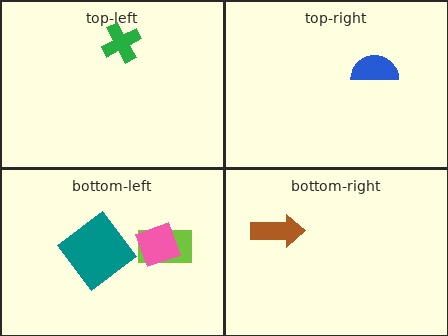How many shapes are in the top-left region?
1.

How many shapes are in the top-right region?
1.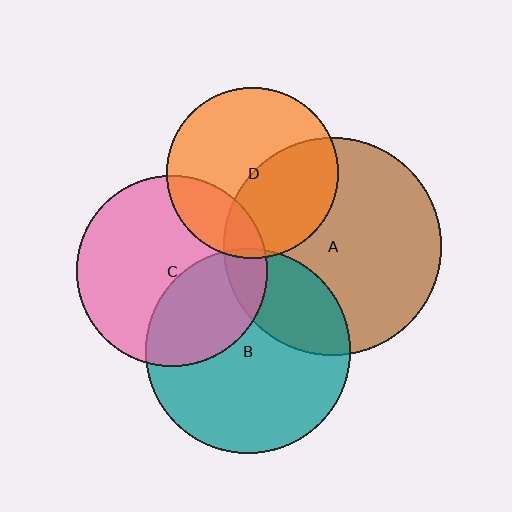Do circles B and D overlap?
Yes.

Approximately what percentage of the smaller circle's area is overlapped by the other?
Approximately 5%.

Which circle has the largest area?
Circle A (brown).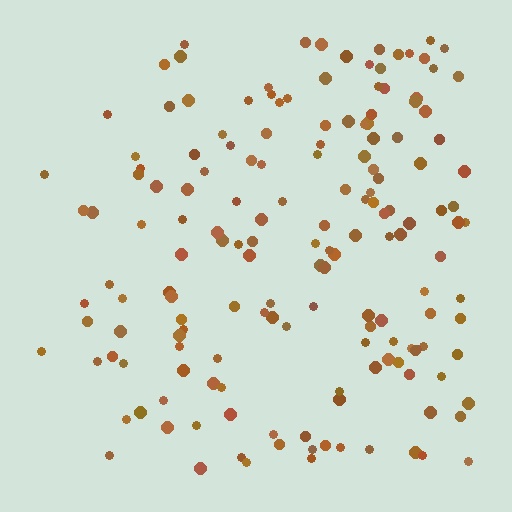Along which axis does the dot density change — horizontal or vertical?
Horizontal.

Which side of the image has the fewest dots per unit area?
The left.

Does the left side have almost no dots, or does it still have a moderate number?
Still a moderate number, just noticeably fewer than the right.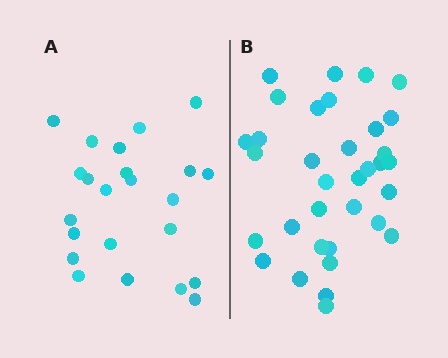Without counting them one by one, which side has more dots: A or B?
Region B (the right region) has more dots.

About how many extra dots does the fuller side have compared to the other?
Region B has roughly 12 or so more dots than region A.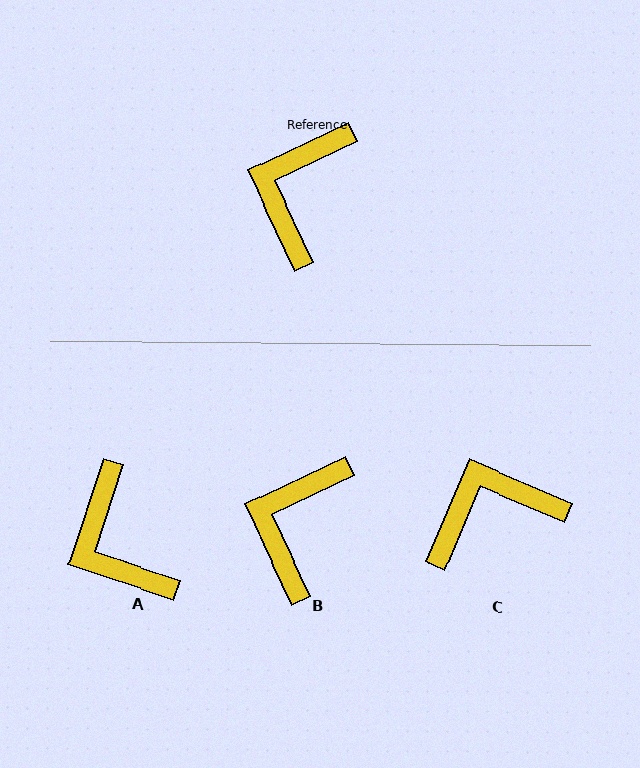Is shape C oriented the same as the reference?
No, it is off by about 48 degrees.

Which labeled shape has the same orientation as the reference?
B.